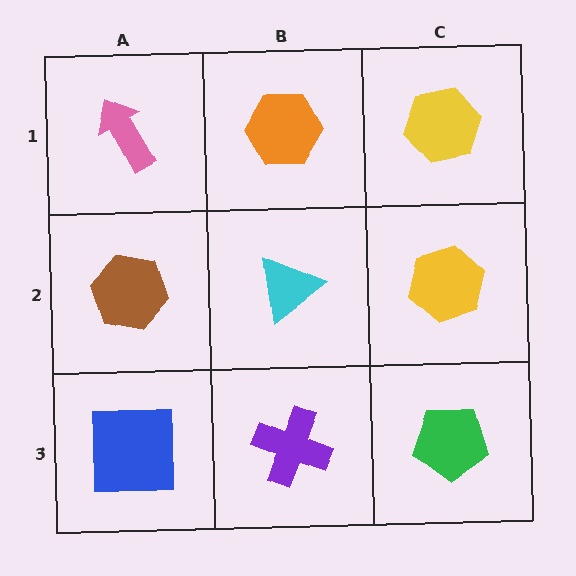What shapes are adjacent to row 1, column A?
A brown hexagon (row 2, column A), an orange hexagon (row 1, column B).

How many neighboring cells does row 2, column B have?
4.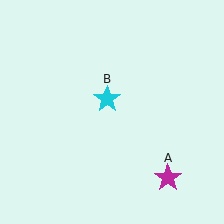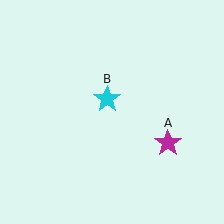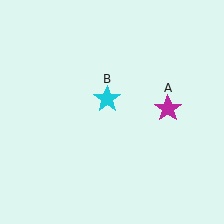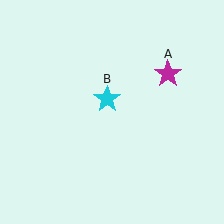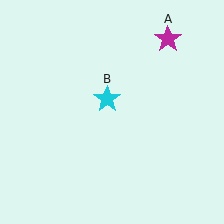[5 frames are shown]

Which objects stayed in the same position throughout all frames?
Cyan star (object B) remained stationary.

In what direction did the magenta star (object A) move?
The magenta star (object A) moved up.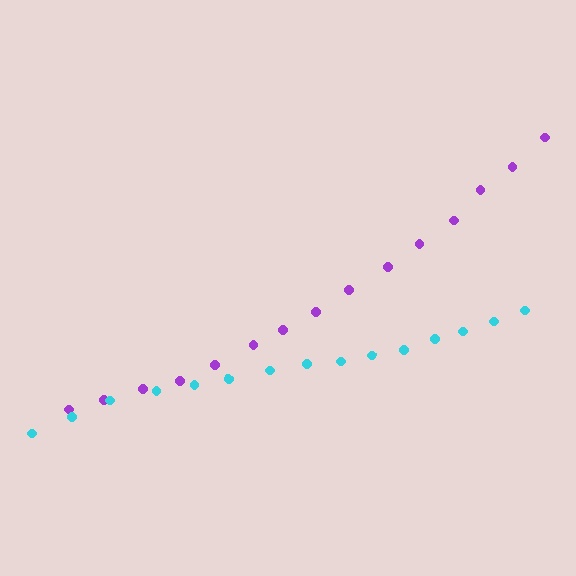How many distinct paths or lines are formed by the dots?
There are 2 distinct paths.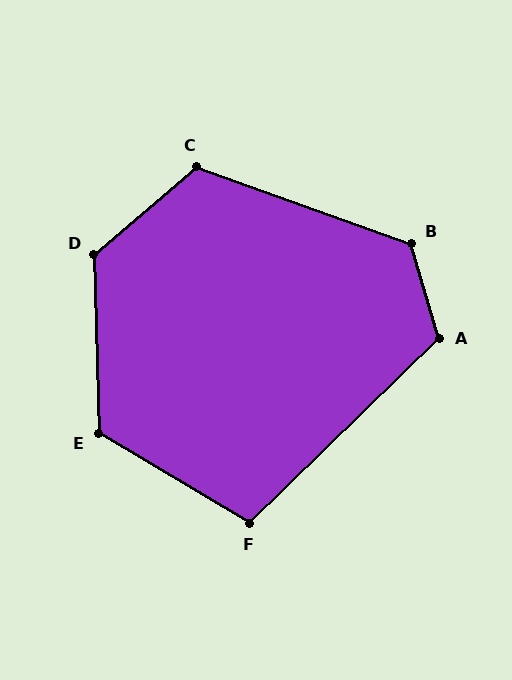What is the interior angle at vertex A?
Approximately 118 degrees (obtuse).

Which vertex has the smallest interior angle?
F, at approximately 105 degrees.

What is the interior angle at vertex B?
Approximately 126 degrees (obtuse).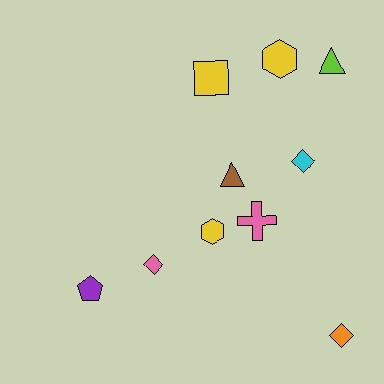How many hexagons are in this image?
There are 2 hexagons.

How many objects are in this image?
There are 10 objects.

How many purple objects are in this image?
There is 1 purple object.